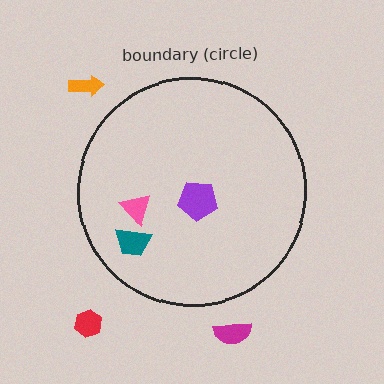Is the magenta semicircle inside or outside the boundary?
Outside.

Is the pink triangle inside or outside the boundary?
Inside.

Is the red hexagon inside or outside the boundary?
Outside.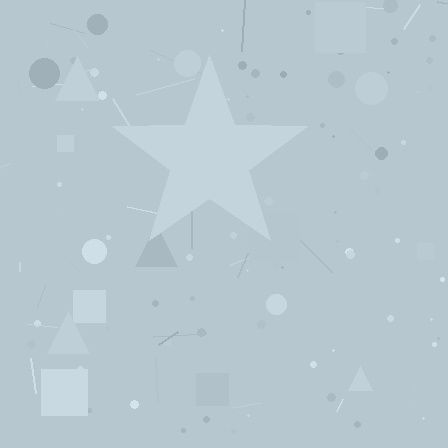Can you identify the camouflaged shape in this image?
The camouflaged shape is a star.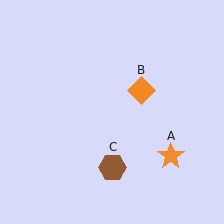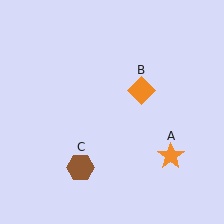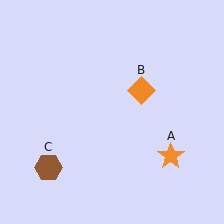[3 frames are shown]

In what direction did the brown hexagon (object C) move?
The brown hexagon (object C) moved left.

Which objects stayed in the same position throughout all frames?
Orange star (object A) and orange diamond (object B) remained stationary.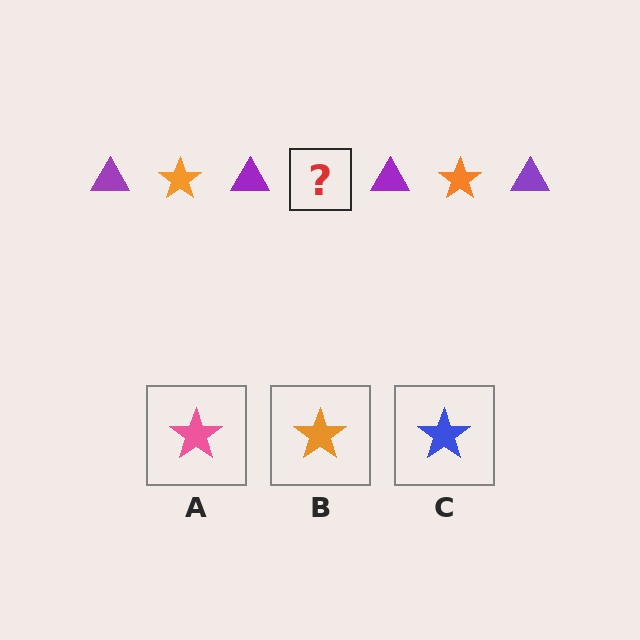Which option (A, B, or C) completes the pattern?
B.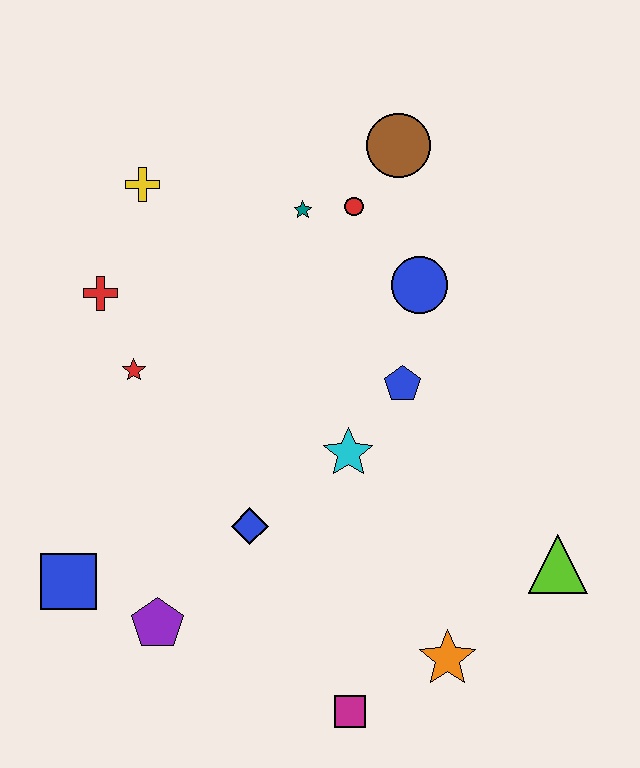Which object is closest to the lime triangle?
The orange star is closest to the lime triangle.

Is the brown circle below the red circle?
No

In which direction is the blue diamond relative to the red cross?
The blue diamond is below the red cross.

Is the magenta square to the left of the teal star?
No